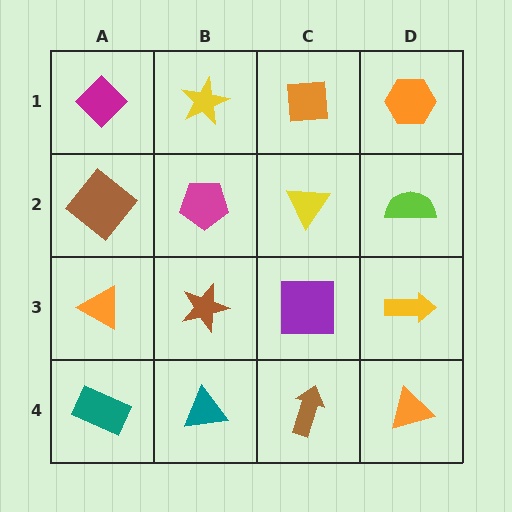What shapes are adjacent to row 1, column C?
A yellow triangle (row 2, column C), a yellow star (row 1, column B), an orange hexagon (row 1, column D).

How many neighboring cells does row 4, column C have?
3.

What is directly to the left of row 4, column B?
A teal rectangle.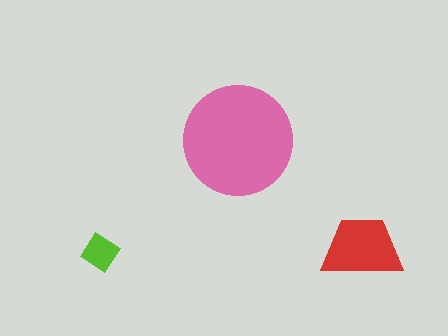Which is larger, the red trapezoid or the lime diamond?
The red trapezoid.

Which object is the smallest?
The lime diamond.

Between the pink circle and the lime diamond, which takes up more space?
The pink circle.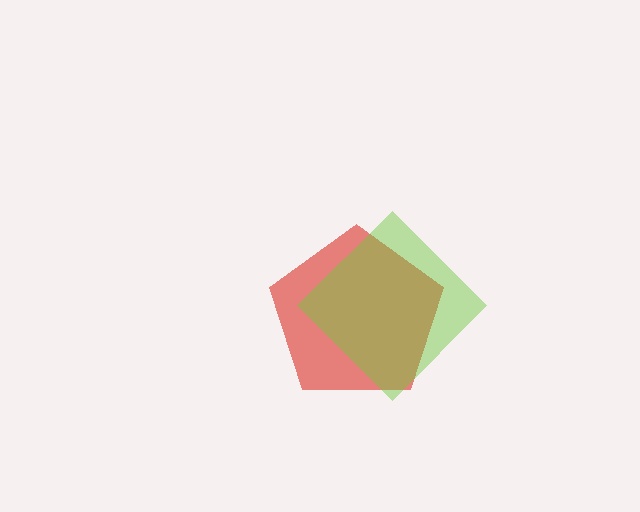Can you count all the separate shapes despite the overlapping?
Yes, there are 2 separate shapes.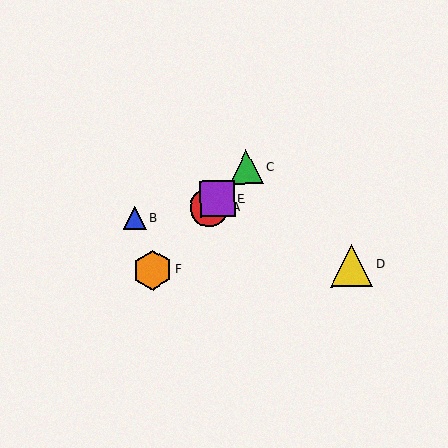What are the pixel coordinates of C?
Object C is at (246, 167).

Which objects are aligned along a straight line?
Objects A, C, E, F are aligned along a straight line.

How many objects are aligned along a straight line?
4 objects (A, C, E, F) are aligned along a straight line.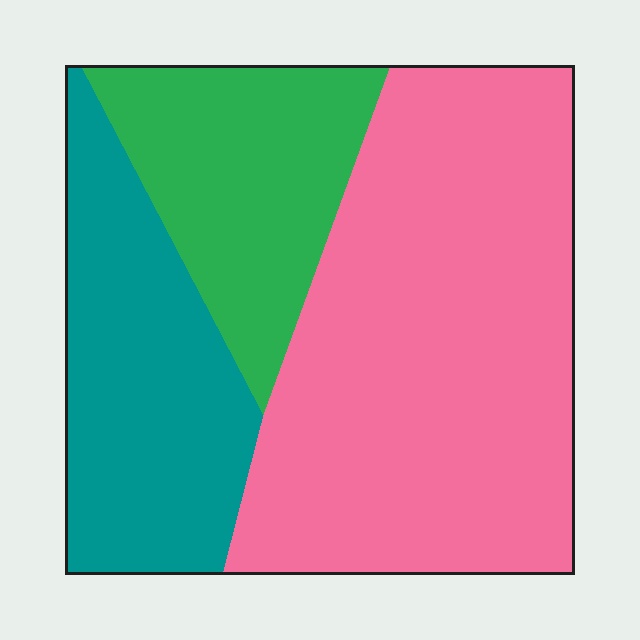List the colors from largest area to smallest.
From largest to smallest: pink, teal, green.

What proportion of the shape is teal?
Teal covers around 25% of the shape.